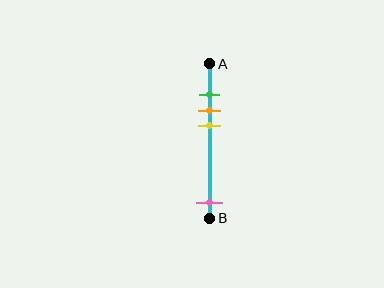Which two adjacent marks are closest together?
The green and orange marks are the closest adjacent pair.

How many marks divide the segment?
There are 4 marks dividing the segment.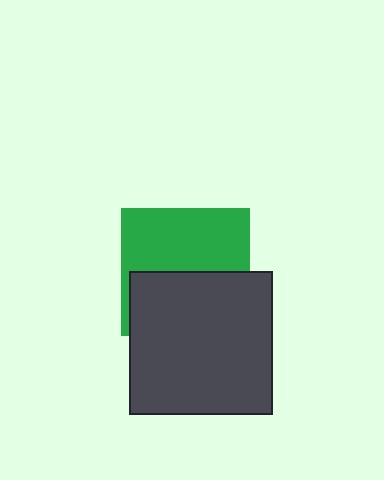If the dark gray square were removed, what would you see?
You would see the complete green square.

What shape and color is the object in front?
The object in front is a dark gray square.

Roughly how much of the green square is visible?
About half of it is visible (roughly 53%).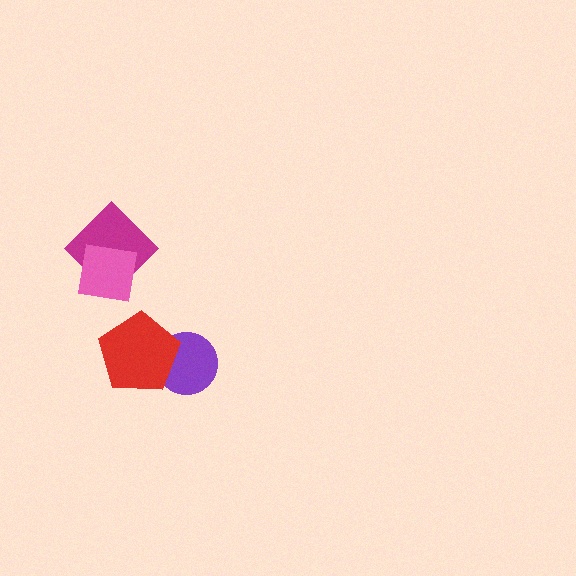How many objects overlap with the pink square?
1 object overlaps with the pink square.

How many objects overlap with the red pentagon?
1 object overlaps with the red pentagon.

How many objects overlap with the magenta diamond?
1 object overlaps with the magenta diamond.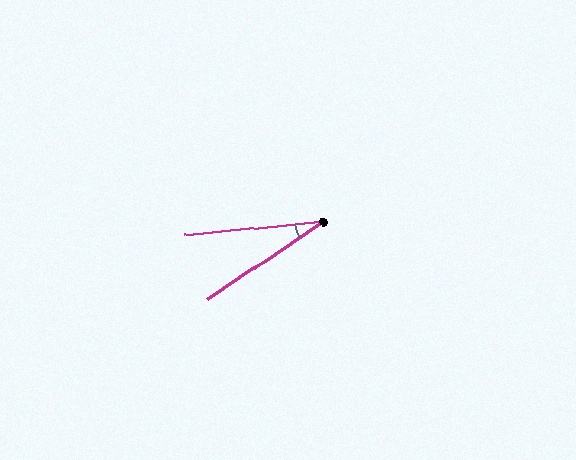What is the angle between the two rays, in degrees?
Approximately 29 degrees.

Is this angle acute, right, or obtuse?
It is acute.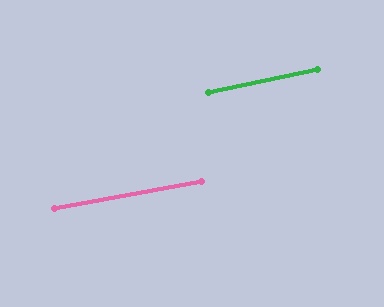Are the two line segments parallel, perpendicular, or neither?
Parallel — their directions differ by only 1.5°.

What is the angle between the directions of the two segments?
Approximately 1 degree.